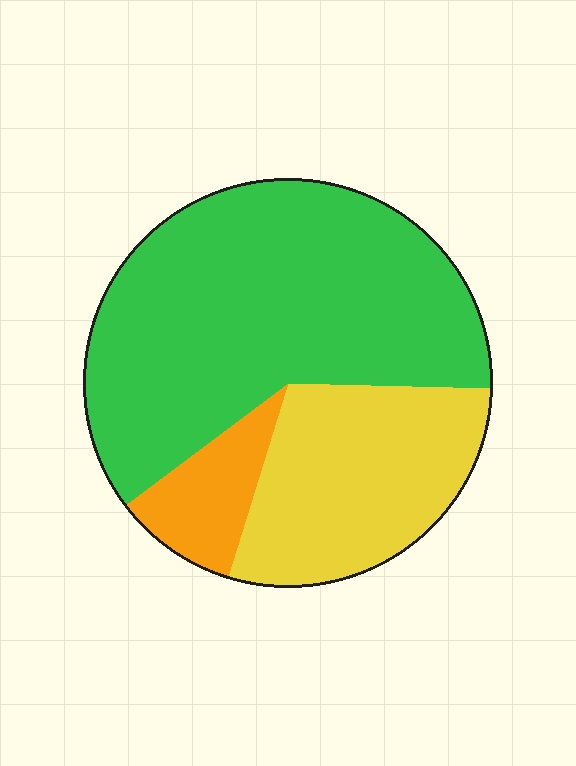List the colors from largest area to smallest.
From largest to smallest: green, yellow, orange.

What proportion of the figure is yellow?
Yellow covers around 30% of the figure.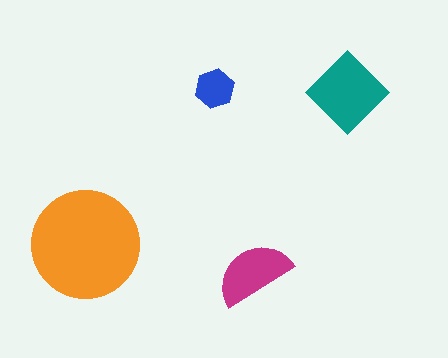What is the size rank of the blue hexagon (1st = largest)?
4th.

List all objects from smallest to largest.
The blue hexagon, the magenta semicircle, the teal diamond, the orange circle.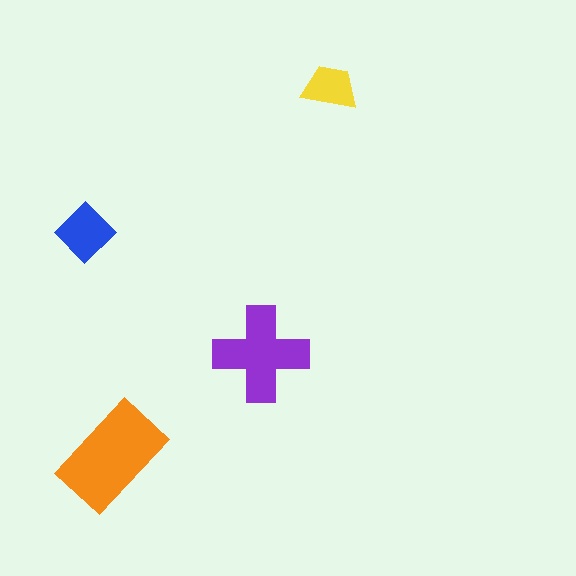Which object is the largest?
The orange rectangle.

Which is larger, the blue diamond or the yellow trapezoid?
The blue diamond.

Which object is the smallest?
The yellow trapezoid.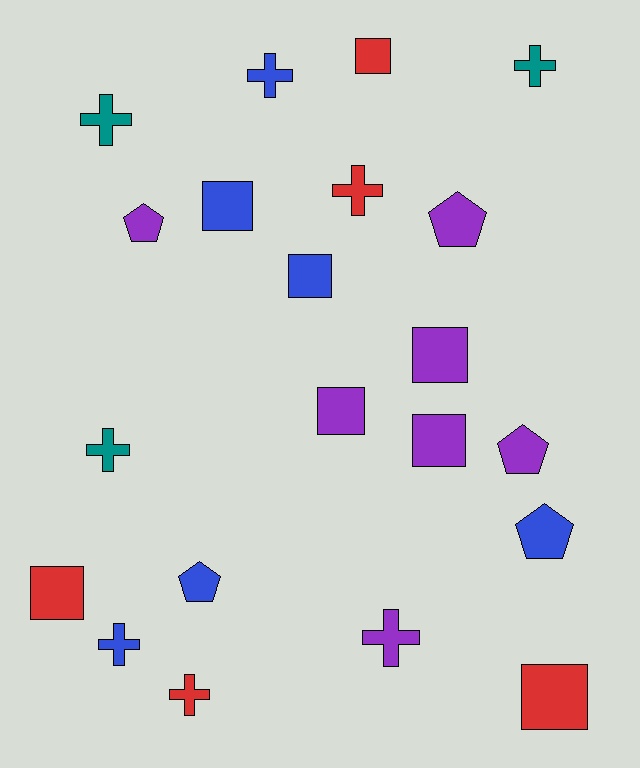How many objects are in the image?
There are 21 objects.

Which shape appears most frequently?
Cross, with 8 objects.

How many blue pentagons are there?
There are 2 blue pentagons.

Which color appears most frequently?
Purple, with 7 objects.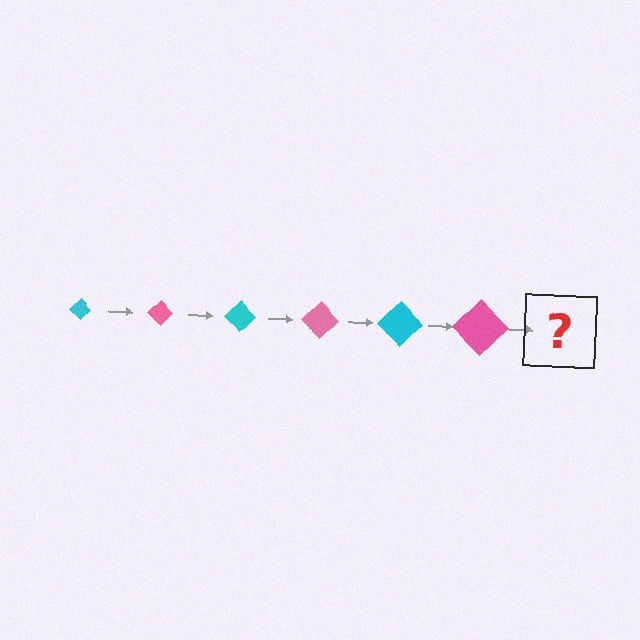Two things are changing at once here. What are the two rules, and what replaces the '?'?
The two rules are that the diamond grows larger each step and the color cycles through cyan and pink. The '?' should be a cyan diamond, larger than the previous one.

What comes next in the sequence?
The next element should be a cyan diamond, larger than the previous one.